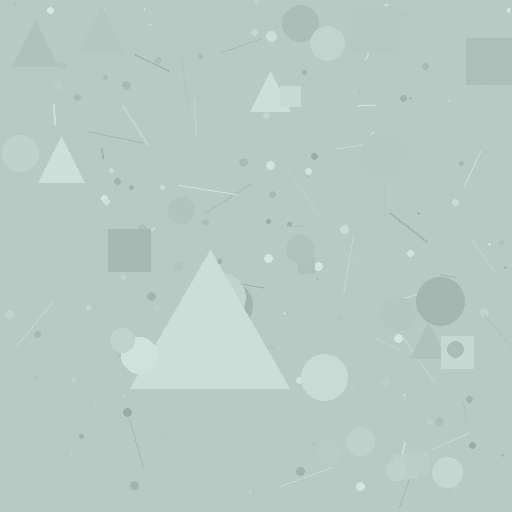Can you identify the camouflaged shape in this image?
The camouflaged shape is a triangle.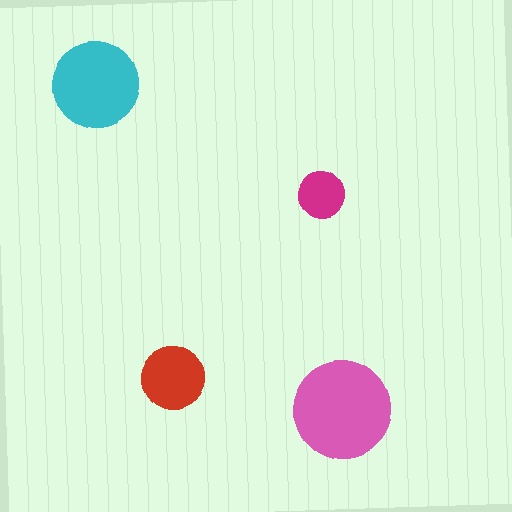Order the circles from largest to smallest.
the pink one, the cyan one, the red one, the magenta one.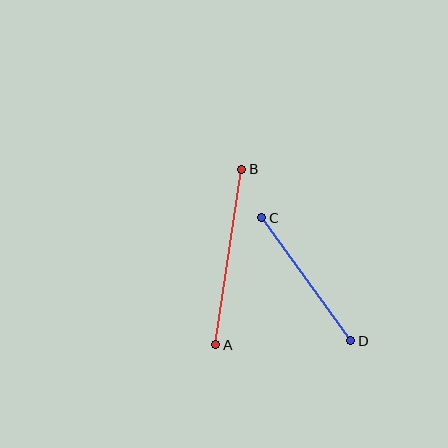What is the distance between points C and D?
The distance is approximately 152 pixels.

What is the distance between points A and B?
The distance is approximately 177 pixels.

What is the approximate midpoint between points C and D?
The midpoint is at approximately (306, 279) pixels.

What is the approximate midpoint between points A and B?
The midpoint is at approximately (229, 257) pixels.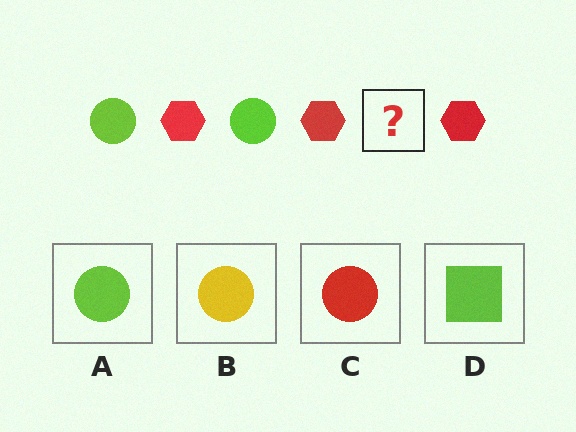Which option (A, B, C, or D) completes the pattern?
A.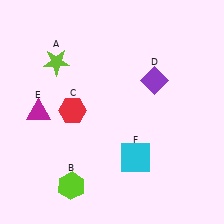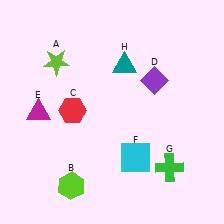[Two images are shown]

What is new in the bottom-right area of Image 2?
A green cross (G) was added in the bottom-right area of Image 2.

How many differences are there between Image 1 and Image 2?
There are 2 differences between the two images.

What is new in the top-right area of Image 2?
A teal triangle (H) was added in the top-right area of Image 2.